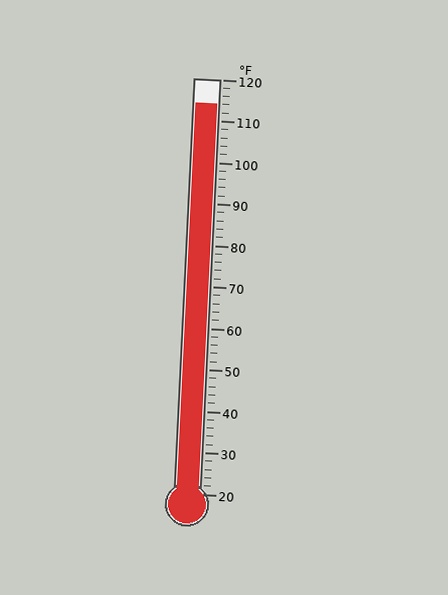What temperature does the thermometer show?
The thermometer shows approximately 114°F.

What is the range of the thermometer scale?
The thermometer scale ranges from 20°F to 120°F.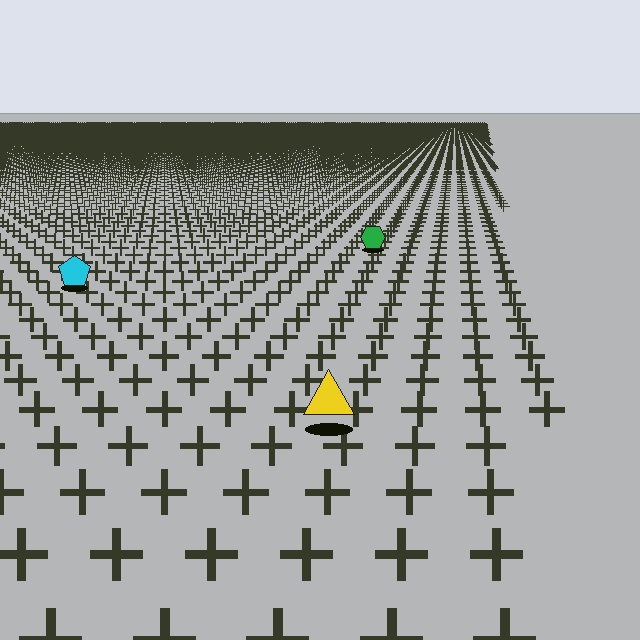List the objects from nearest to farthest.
From nearest to farthest: the yellow triangle, the cyan pentagon, the green hexagon.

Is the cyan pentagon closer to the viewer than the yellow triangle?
No. The yellow triangle is closer — you can tell from the texture gradient: the ground texture is coarser near it.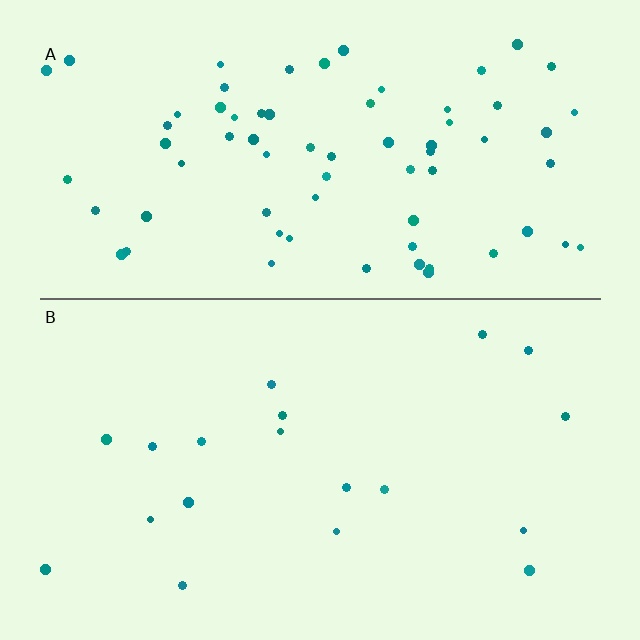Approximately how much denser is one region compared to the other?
Approximately 3.8× — region A over region B.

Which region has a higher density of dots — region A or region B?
A (the top).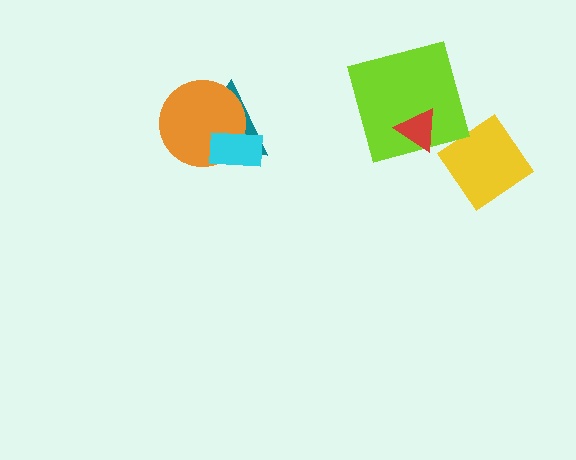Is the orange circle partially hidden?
Yes, it is partially covered by another shape.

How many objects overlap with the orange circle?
2 objects overlap with the orange circle.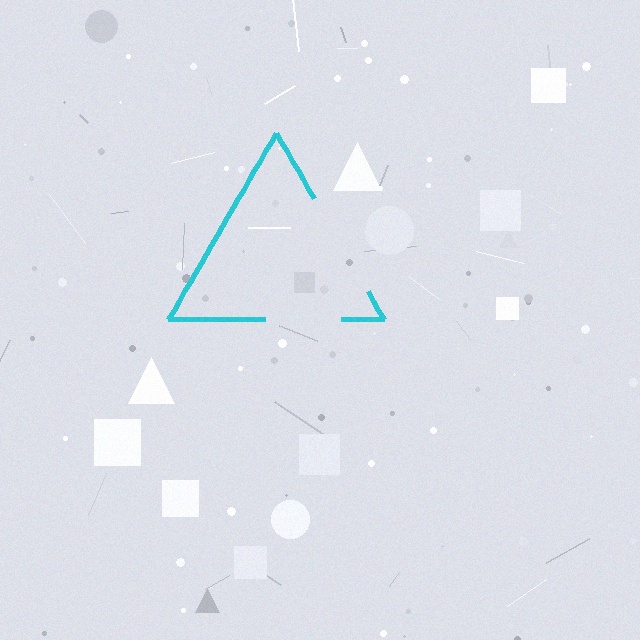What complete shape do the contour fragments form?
The contour fragments form a triangle.